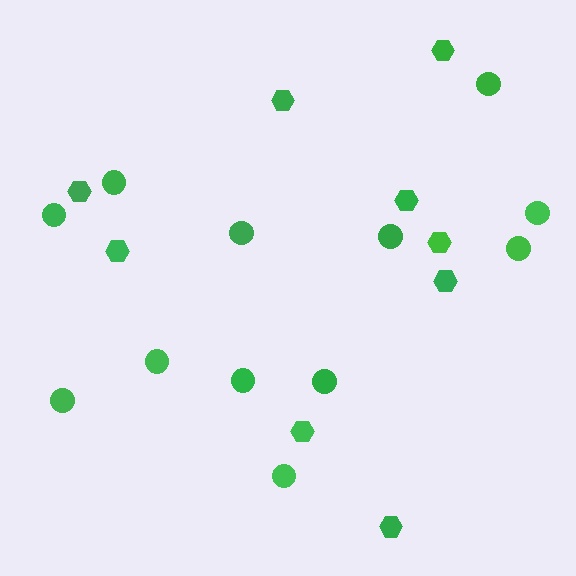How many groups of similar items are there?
There are 2 groups: one group of circles (12) and one group of hexagons (9).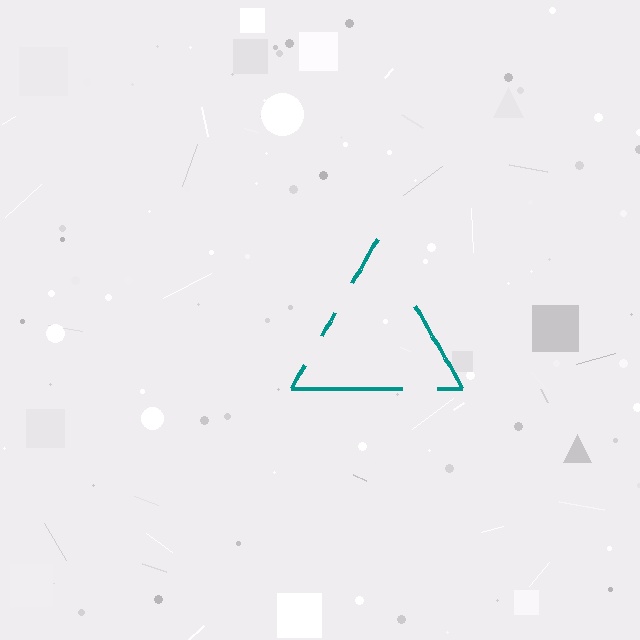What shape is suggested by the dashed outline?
The dashed outline suggests a triangle.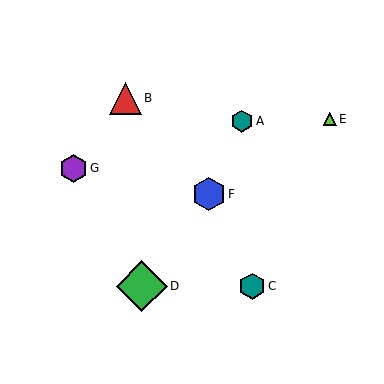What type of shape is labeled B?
Shape B is a red triangle.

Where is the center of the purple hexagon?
The center of the purple hexagon is at (73, 168).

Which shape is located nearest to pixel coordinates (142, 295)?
The green diamond (labeled D) at (142, 286) is nearest to that location.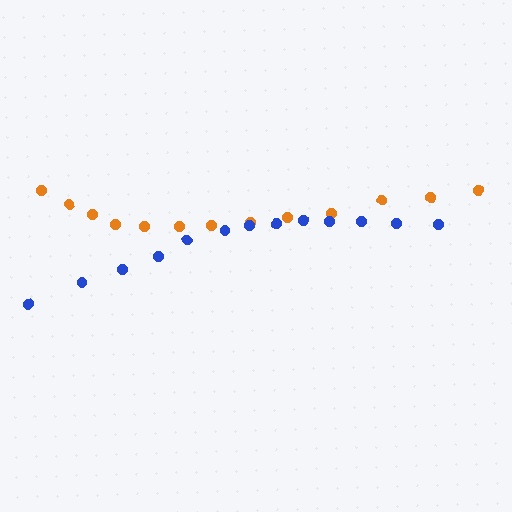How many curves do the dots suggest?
There are 2 distinct paths.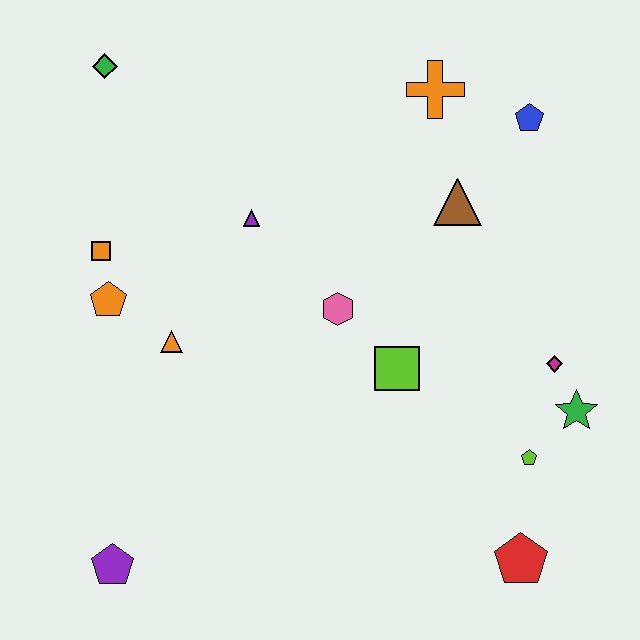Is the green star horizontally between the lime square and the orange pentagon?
No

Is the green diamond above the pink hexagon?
Yes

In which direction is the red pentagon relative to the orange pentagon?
The red pentagon is to the right of the orange pentagon.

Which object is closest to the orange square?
The orange pentagon is closest to the orange square.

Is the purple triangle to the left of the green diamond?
No